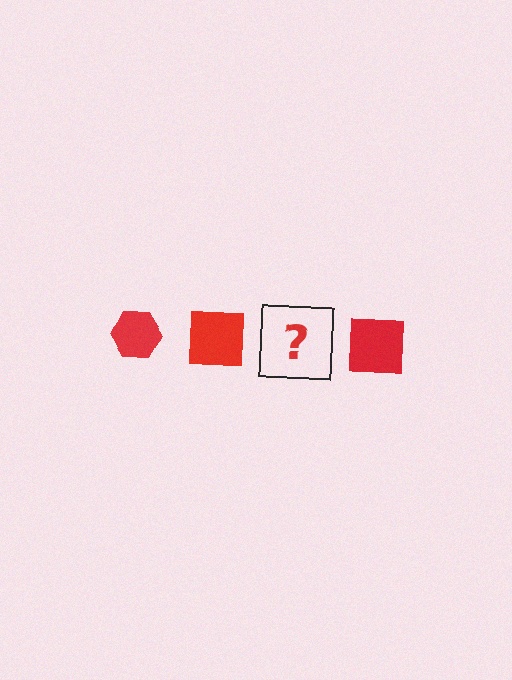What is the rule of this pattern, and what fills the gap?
The rule is that the pattern cycles through hexagon, square shapes in red. The gap should be filled with a red hexagon.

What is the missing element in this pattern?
The missing element is a red hexagon.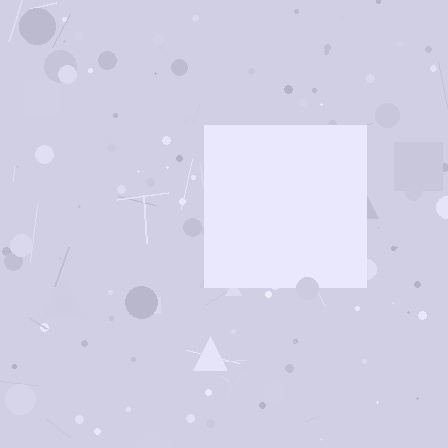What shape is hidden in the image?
A square is hidden in the image.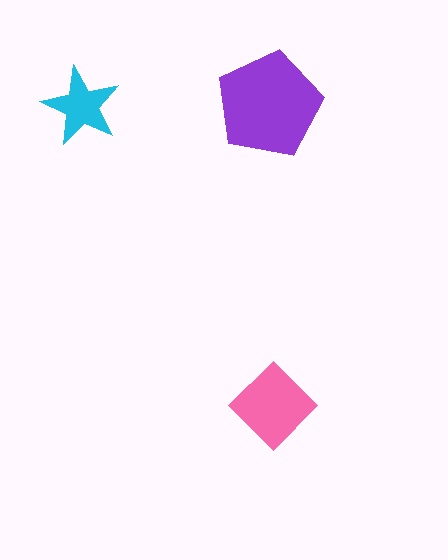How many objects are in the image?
There are 3 objects in the image.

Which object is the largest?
The purple pentagon.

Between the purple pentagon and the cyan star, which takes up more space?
The purple pentagon.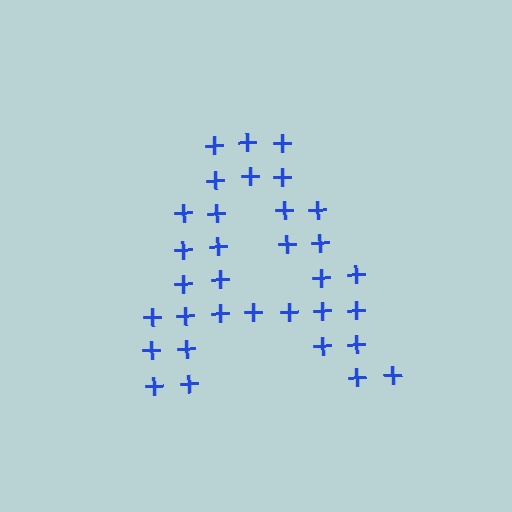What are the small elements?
The small elements are plus signs.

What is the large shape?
The large shape is the letter A.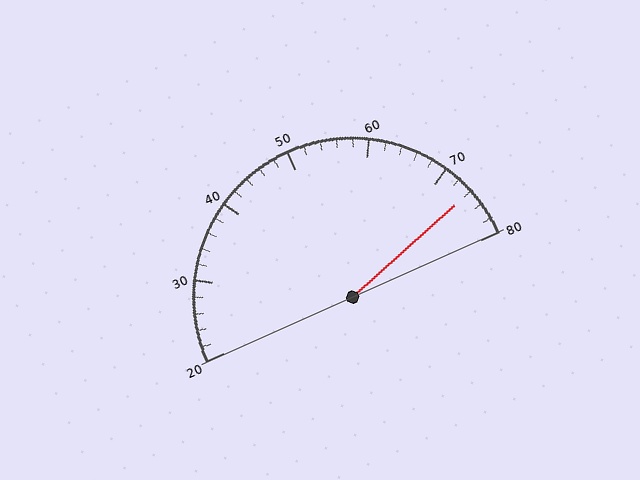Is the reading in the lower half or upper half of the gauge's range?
The reading is in the upper half of the range (20 to 80).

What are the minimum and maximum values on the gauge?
The gauge ranges from 20 to 80.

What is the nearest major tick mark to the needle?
The nearest major tick mark is 70.